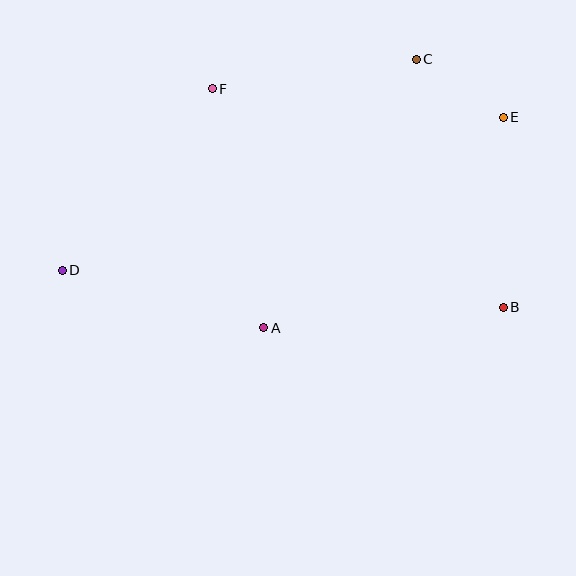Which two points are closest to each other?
Points C and E are closest to each other.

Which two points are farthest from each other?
Points D and E are farthest from each other.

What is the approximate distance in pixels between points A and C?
The distance between A and C is approximately 309 pixels.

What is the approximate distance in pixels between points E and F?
The distance between E and F is approximately 293 pixels.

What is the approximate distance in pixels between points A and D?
The distance between A and D is approximately 209 pixels.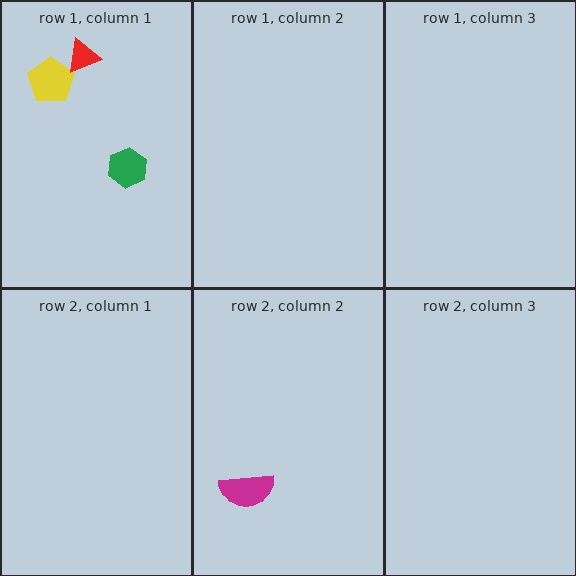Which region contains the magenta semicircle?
The row 2, column 2 region.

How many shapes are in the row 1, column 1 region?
3.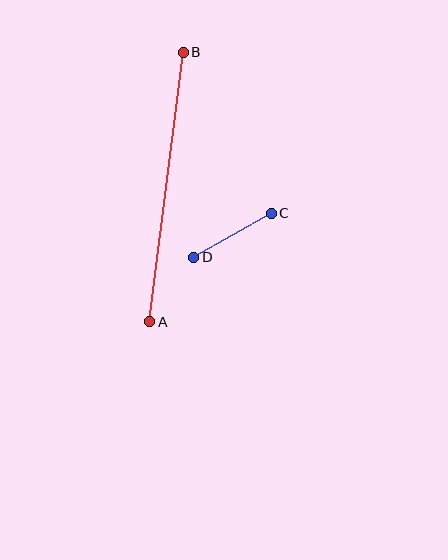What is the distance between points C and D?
The distance is approximately 89 pixels.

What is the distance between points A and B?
The distance is approximately 271 pixels.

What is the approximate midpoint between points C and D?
The midpoint is at approximately (232, 235) pixels.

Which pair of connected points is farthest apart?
Points A and B are farthest apart.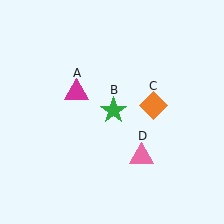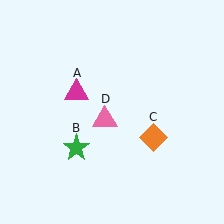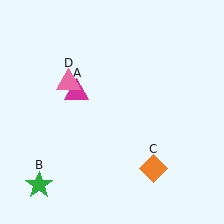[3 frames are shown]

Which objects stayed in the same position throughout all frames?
Magenta triangle (object A) remained stationary.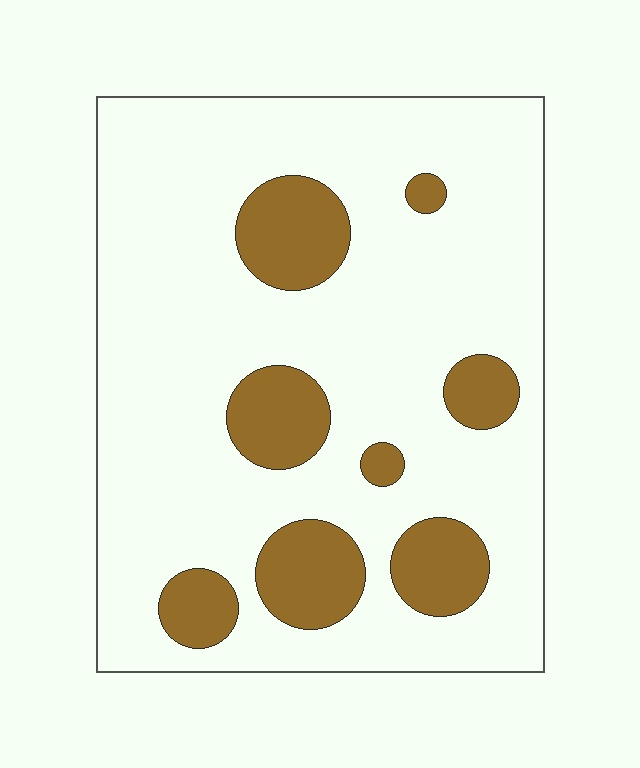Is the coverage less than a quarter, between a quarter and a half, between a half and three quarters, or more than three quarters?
Less than a quarter.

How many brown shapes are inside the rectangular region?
8.